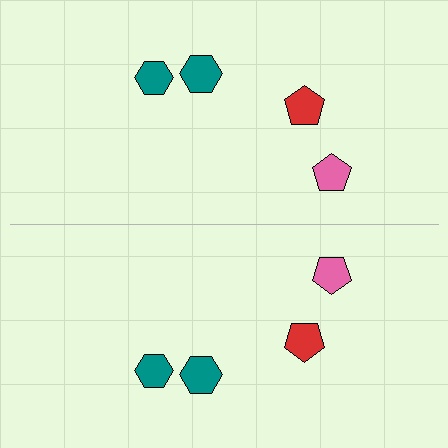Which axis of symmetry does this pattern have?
The pattern has a horizontal axis of symmetry running through the center of the image.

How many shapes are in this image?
There are 8 shapes in this image.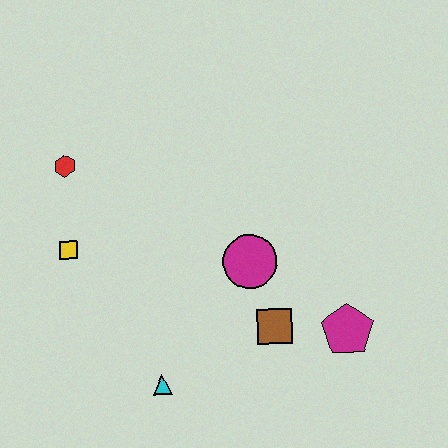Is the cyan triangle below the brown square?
Yes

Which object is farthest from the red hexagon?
The magenta pentagon is farthest from the red hexagon.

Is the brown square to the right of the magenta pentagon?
No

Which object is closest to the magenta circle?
The brown square is closest to the magenta circle.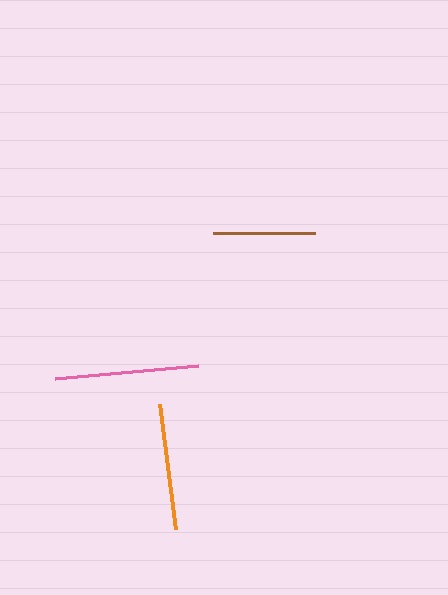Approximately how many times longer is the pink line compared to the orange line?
The pink line is approximately 1.1 times the length of the orange line.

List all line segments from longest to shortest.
From longest to shortest: pink, orange, brown.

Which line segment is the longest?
The pink line is the longest at approximately 144 pixels.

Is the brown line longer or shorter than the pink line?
The pink line is longer than the brown line.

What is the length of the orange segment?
The orange segment is approximately 126 pixels long.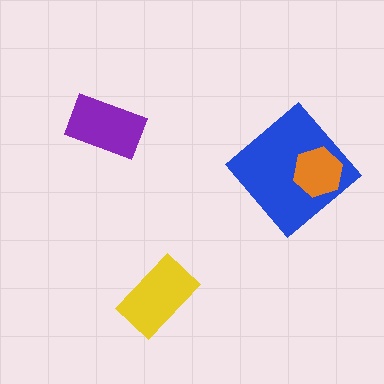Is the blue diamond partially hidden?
Yes, it is partially covered by another shape.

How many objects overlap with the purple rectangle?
0 objects overlap with the purple rectangle.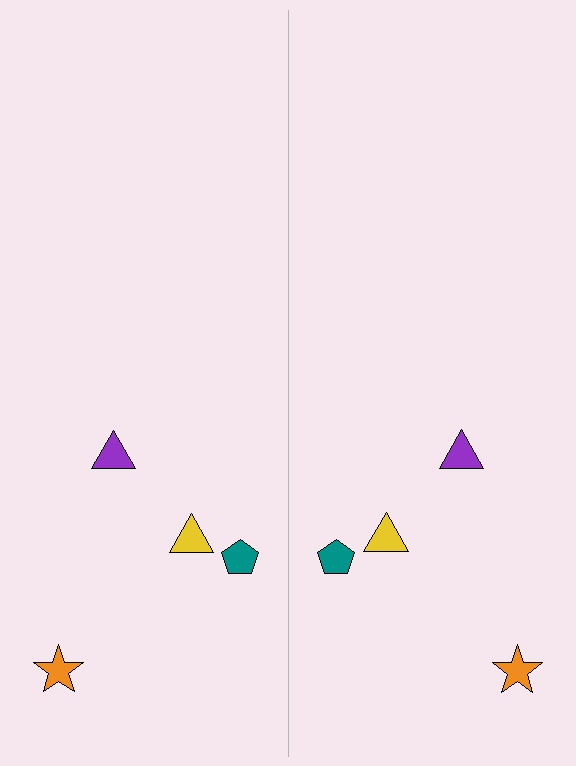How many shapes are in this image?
There are 8 shapes in this image.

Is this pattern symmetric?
Yes, this pattern has bilateral (reflection) symmetry.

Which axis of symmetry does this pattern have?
The pattern has a vertical axis of symmetry running through the center of the image.